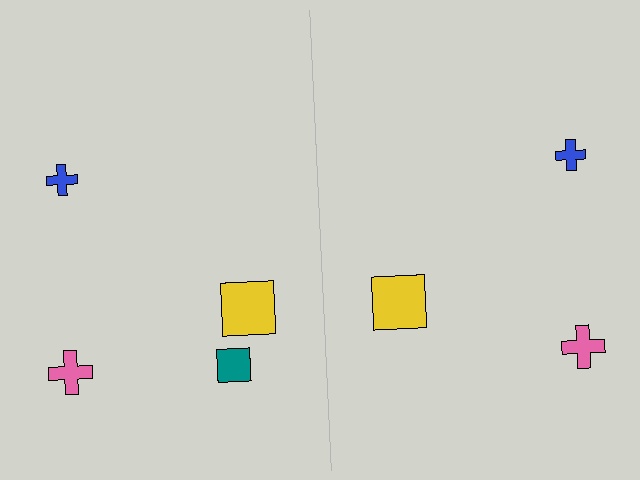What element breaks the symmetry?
A teal square is missing from the right side.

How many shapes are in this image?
There are 7 shapes in this image.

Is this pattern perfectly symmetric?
No, the pattern is not perfectly symmetric. A teal square is missing from the right side.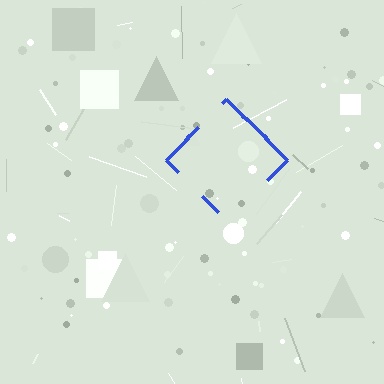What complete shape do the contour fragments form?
The contour fragments form a diamond.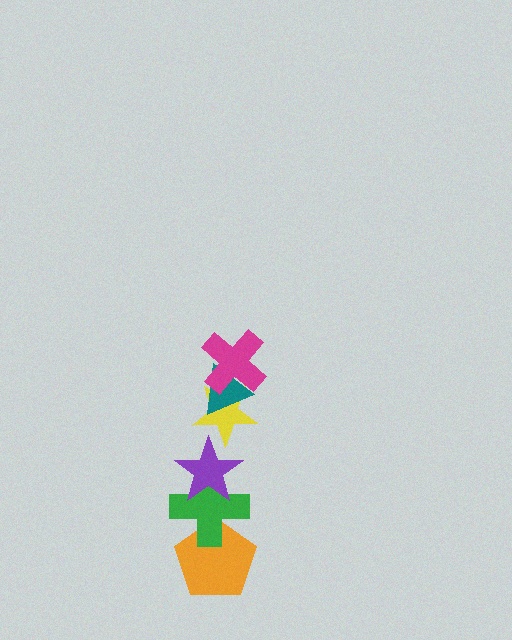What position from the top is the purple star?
The purple star is 4th from the top.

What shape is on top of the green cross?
The purple star is on top of the green cross.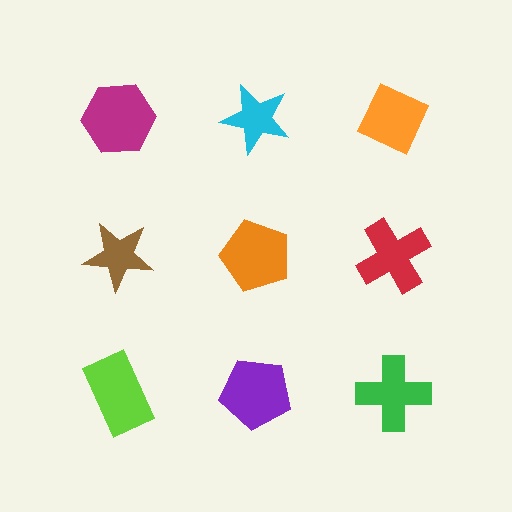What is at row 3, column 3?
A green cross.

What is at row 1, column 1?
A magenta hexagon.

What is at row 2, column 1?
A brown star.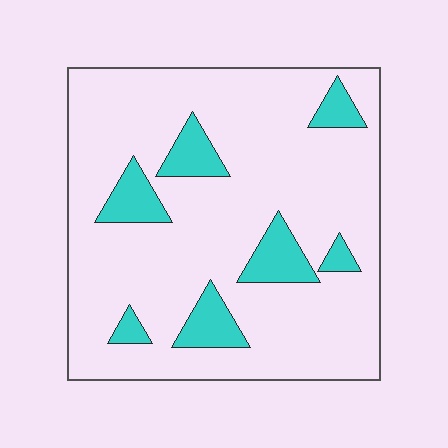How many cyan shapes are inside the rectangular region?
7.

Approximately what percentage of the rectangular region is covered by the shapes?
Approximately 15%.